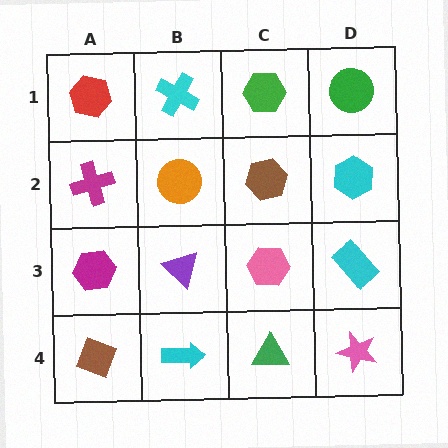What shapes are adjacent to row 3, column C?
A brown hexagon (row 2, column C), a green triangle (row 4, column C), a purple triangle (row 3, column B), a cyan rectangle (row 3, column D).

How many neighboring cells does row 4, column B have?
3.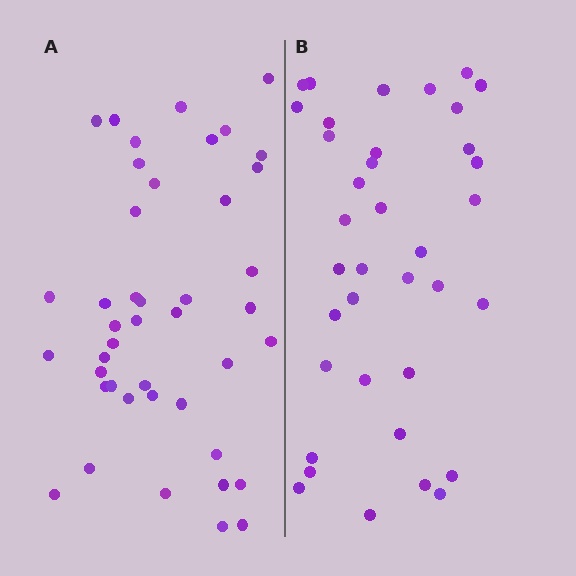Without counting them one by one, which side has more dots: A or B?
Region A (the left region) has more dots.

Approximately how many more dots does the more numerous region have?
Region A has about 6 more dots than region B.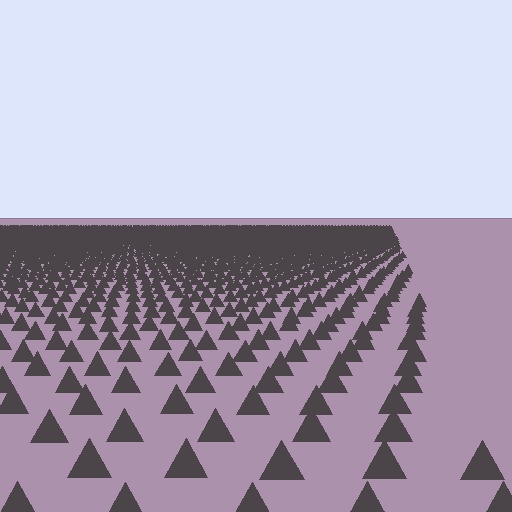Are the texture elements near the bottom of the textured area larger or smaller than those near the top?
Larger. Near the bottom, elements are closer to the viewer and appear at a bigger on-screen size.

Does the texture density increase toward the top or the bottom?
Density increases toward the top.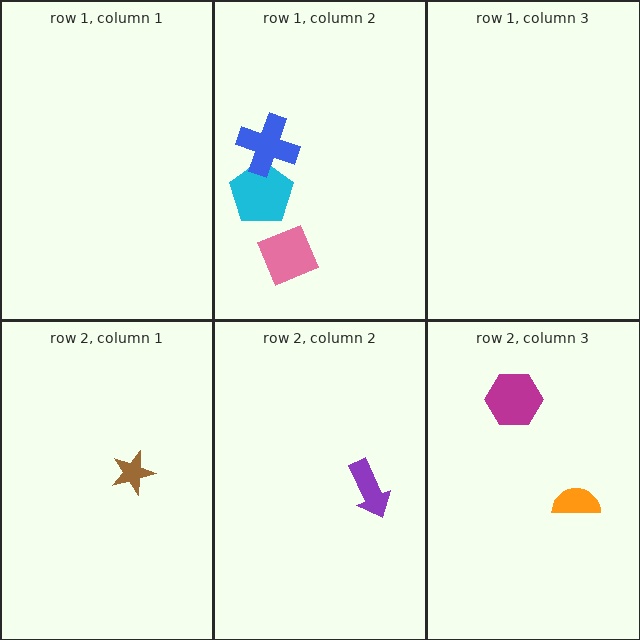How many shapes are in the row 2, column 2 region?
1.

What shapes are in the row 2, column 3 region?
The magenta hexagon, the orange semicircle.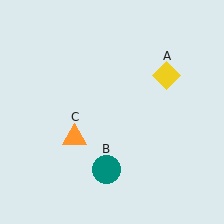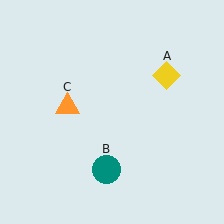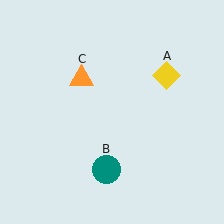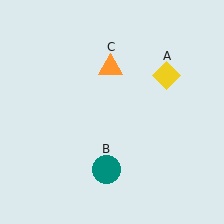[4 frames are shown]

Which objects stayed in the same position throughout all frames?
Yellow diamond (object A) and teal circle (object B) remained stationary.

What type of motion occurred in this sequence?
The orange triangle (object C) rotated clockwise around the center of the scene.